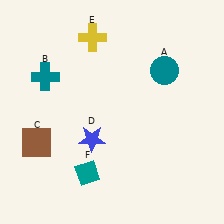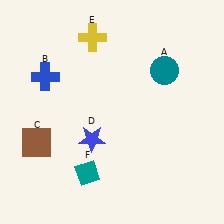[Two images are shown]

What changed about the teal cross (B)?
In Image 1, B is teal. In Image 2, it changed to blue.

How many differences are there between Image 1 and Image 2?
There is 1 difference between the two images.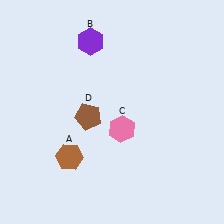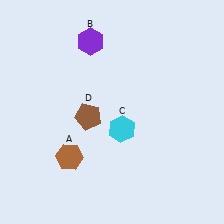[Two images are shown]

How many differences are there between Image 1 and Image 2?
There is 1 difference between the two images.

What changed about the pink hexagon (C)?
In Image 1, C is pink. In Image 2, it changed to cyan.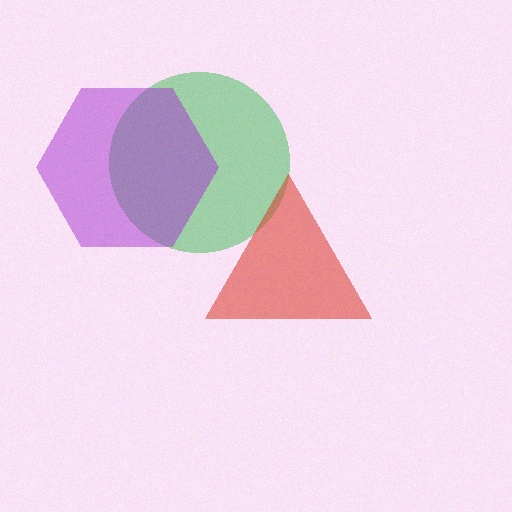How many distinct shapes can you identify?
There are 3 distinct shapes: a green circle, a purple hexagon, a red triangle.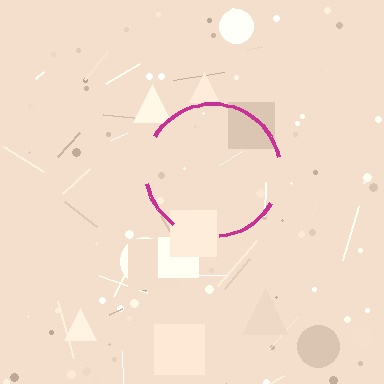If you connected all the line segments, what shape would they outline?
They would outline a circle.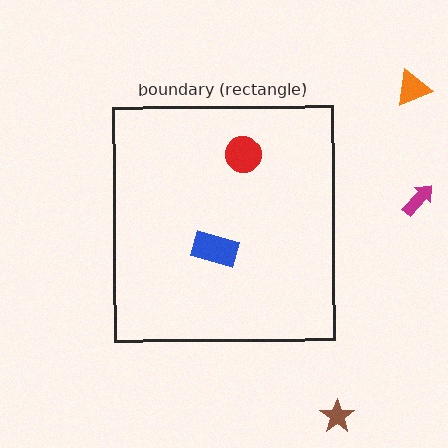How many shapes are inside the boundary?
2 inside, 3 outside.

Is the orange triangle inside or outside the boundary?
Outside.